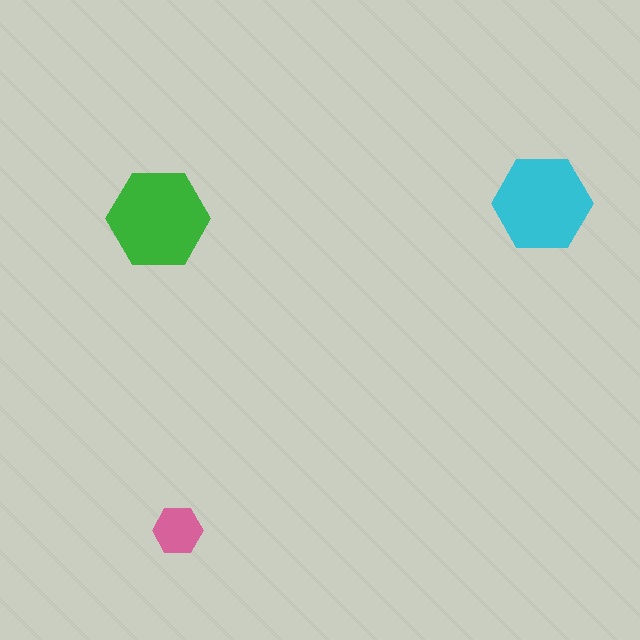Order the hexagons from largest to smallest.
the green one, the cyan one, the pink one.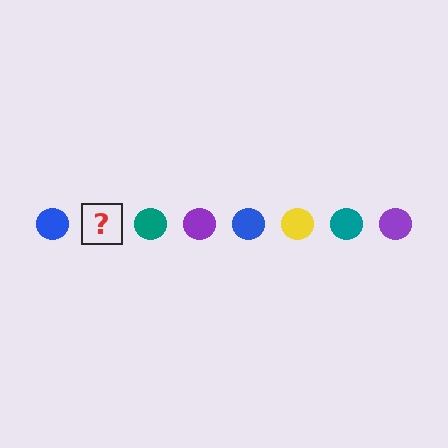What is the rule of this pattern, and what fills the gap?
The rule is that the pattern cycles through blue, yellow, teal, purple circles. The gap should be filled with a yellow circle.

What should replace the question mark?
The question mark should be replaced with a yellow circle.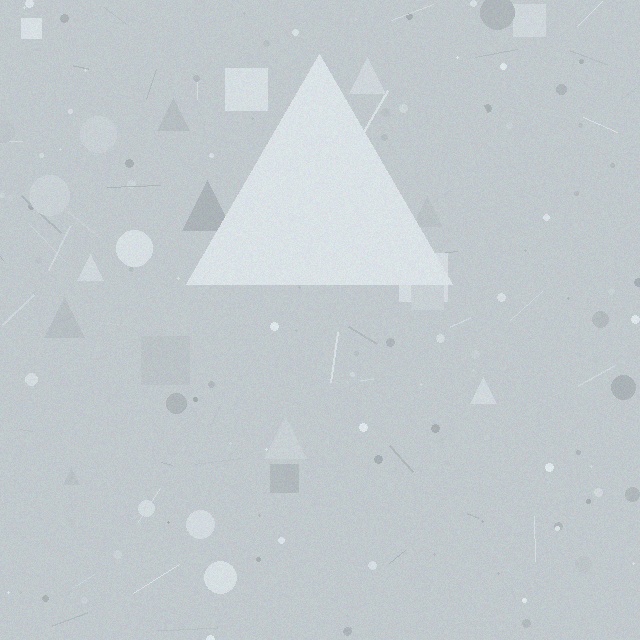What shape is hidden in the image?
A triangle is hidden in the image.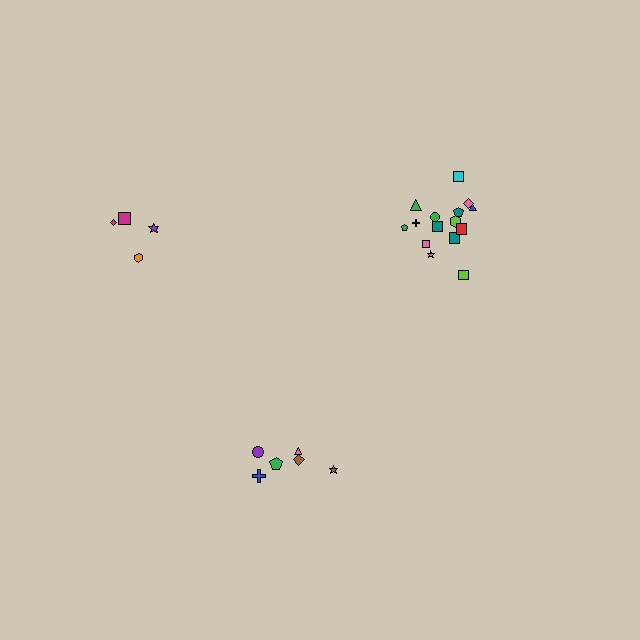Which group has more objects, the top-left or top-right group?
The top-right group.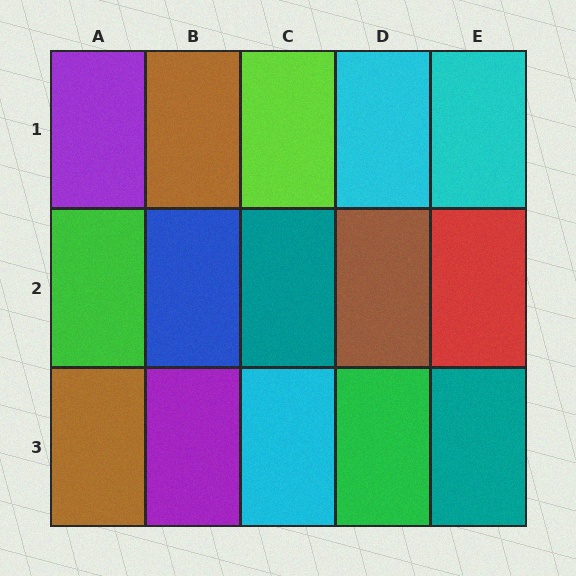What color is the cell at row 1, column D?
Cyan.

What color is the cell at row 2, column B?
Blue.